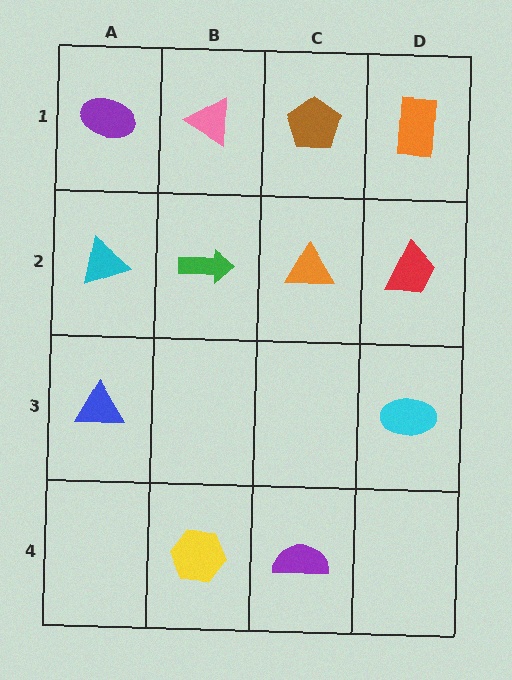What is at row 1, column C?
A brown pentagon.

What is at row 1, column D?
An orange rectangle.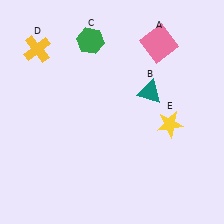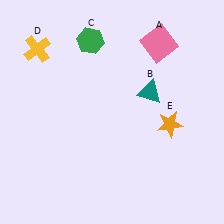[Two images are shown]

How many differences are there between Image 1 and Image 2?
There is 1 difference between the two images.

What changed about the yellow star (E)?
In Image 1, E is yellow. In Image 2, it changed to orange.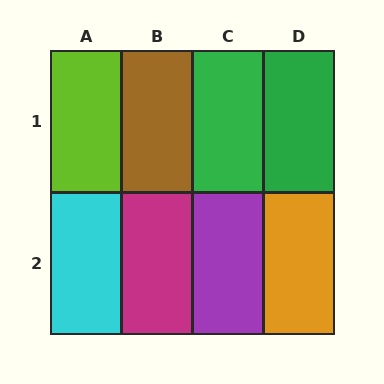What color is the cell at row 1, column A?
Lime.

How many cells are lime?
1 cell is lime.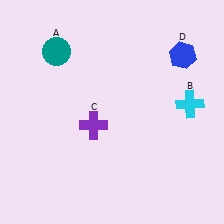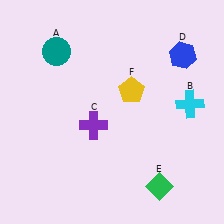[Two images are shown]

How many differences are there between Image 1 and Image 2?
There are 2 differences between the two images.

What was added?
A green diamond (E), a yellow pentagon (F) were added in Image 2.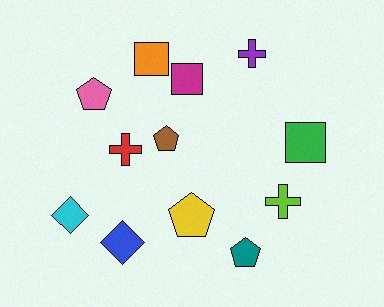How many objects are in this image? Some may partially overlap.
There are 12 objects.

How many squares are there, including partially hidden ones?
There are 3 squares.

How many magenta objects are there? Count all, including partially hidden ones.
There is 1 magenta object.